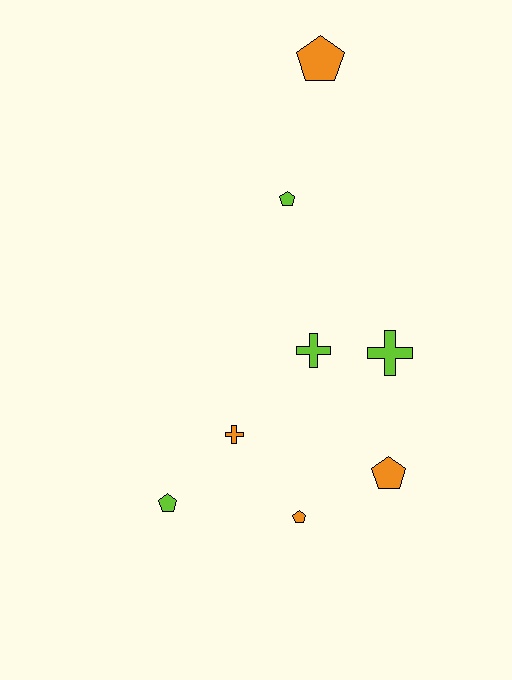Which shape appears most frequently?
Pentagon, with 5 objects.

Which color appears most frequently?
Lime, with 4 objects.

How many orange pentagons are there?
There are 3 orange pentagons.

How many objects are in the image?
There are 8 objects.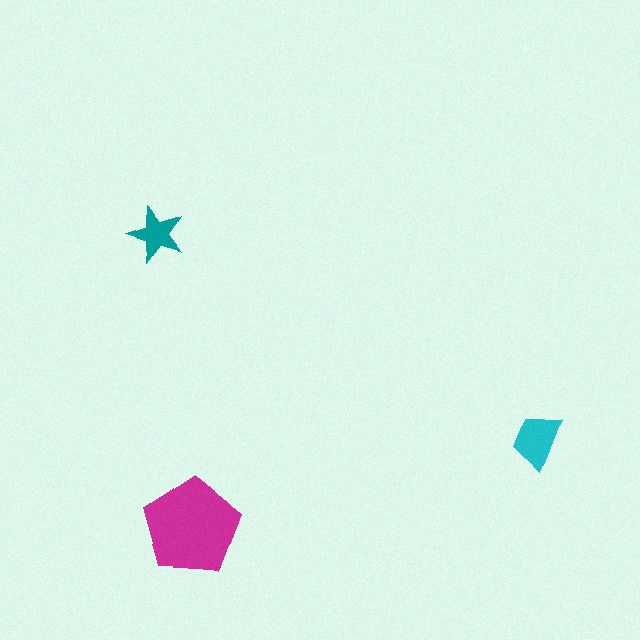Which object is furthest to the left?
The teal star is leftmost.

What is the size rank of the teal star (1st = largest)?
3rd.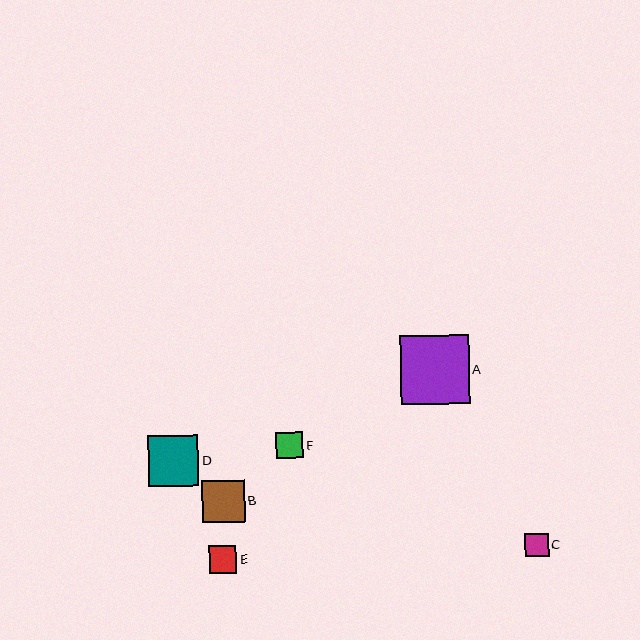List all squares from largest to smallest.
From largest to smallest: A, D, B, E, F, C.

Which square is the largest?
Square A is the largest with a size of approximately 69 pixels.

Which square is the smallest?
Square C is the smallest with a size of approximately 24 pixels.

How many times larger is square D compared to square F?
Square D is approximately 1.9 times the size of square F.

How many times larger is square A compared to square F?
Square A is approximately 2.6 times the size of square F.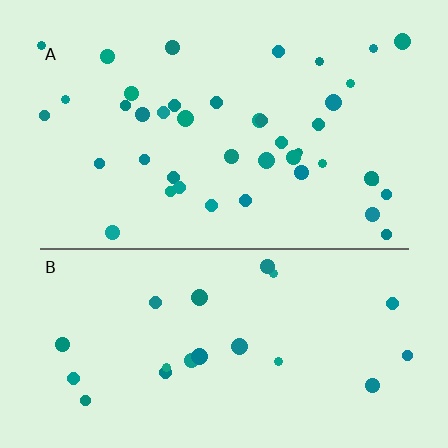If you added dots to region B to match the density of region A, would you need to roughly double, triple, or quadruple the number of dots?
Approximately double.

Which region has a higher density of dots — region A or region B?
A (the top).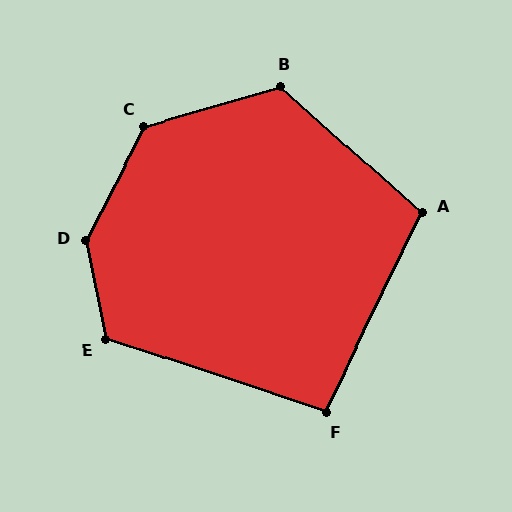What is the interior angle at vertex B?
Approximately 122 degrees (obtuse).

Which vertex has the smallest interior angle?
F, at approximately 97 degrees.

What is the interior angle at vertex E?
Approximately 120 degrees (obtuse).